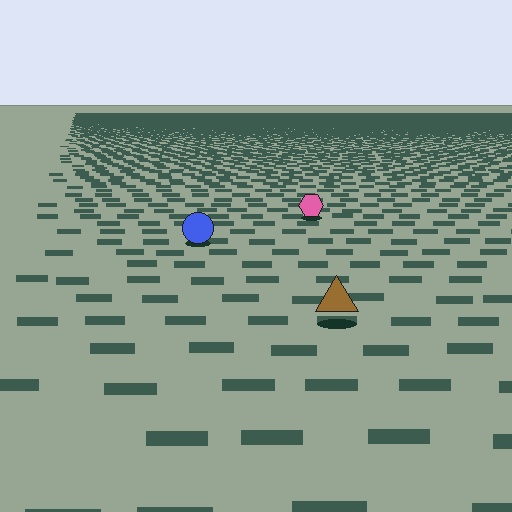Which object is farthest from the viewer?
The pink hexagon is farthest from the viewer. It appears smaller and the ground texture around it is denser.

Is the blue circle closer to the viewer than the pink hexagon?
Yes. The blue circle is closer — you can tell from the texture gradient: the ground texture is coarser near it.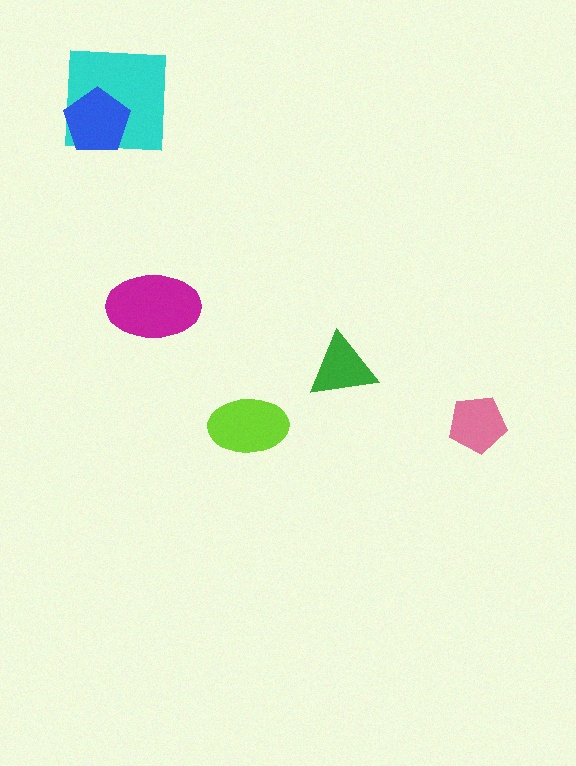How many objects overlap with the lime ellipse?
0 objects overlap with the lime ellipse.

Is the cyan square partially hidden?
Yes, it is partially covered by another shape.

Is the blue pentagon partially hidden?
No, no other shape covers it.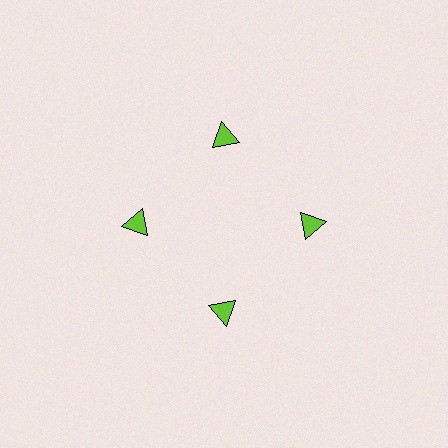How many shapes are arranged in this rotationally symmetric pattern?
There are 4 shapes, arranged in 4 groups of 1.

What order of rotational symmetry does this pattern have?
This pattern has 4-fold rotational symmetry.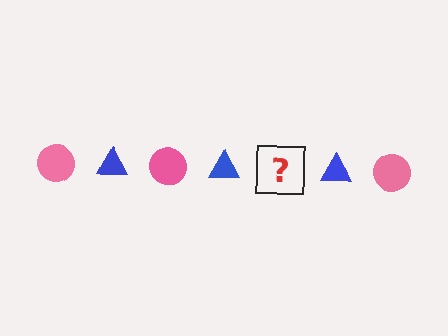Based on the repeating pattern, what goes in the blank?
The blank should be a pink circle.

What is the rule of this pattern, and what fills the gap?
The rule is that the pattern alternates between pink circle and blue triangle. The gap should be filled with a pink circle.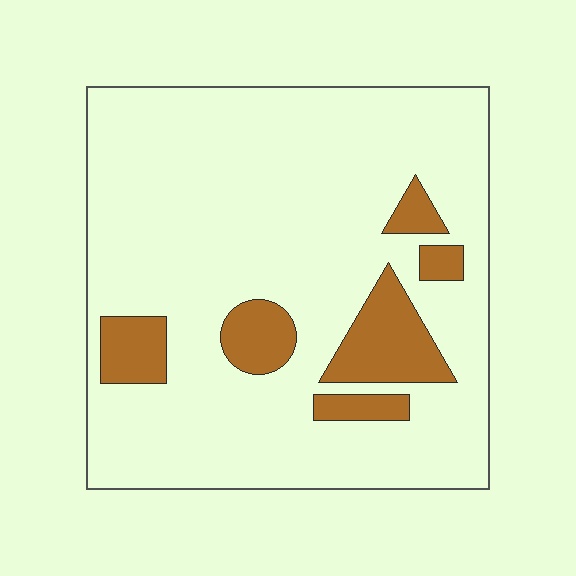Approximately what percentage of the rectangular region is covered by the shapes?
Approximately 15%.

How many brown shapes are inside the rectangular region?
6.